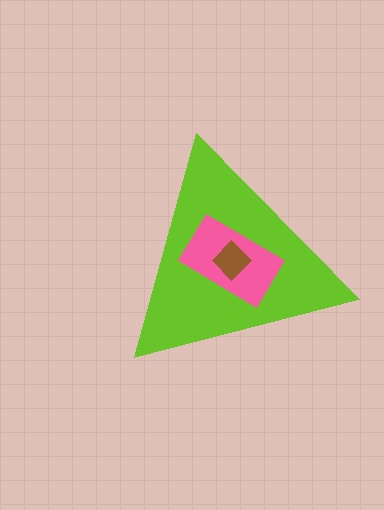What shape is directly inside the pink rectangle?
The brown diamond.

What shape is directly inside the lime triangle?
The pink rectangle.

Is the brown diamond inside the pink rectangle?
Yes.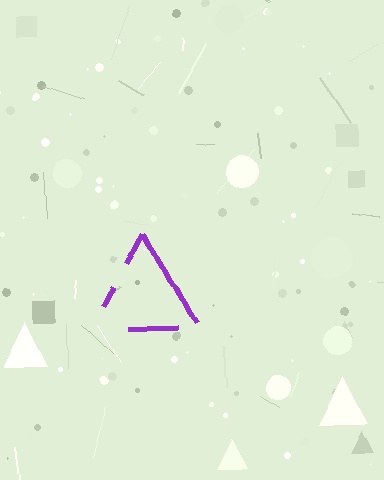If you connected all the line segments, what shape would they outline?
They would outline a triangle.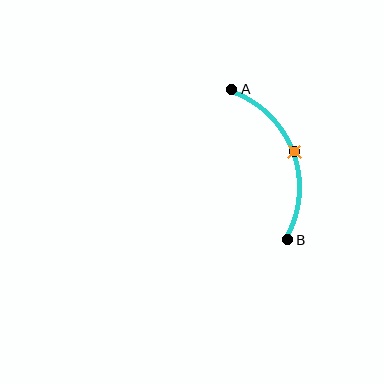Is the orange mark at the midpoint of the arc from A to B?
Yes. The orange mark lies on the arc at equal arc-length from both A and B — it is the arc midpoint.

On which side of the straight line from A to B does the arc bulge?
The arc bulges to the right of the straight line connecting A and B.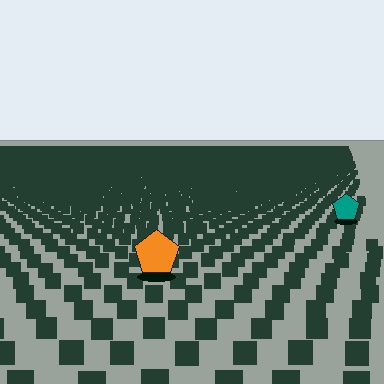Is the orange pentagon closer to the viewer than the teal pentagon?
Yes. The orange pentagon is closer — you can tell from the texture gradient: the ground texture is coarser near it.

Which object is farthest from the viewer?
The teal pentagon is farthest from the viewer. It appears smaller and the ground texture around it is denser.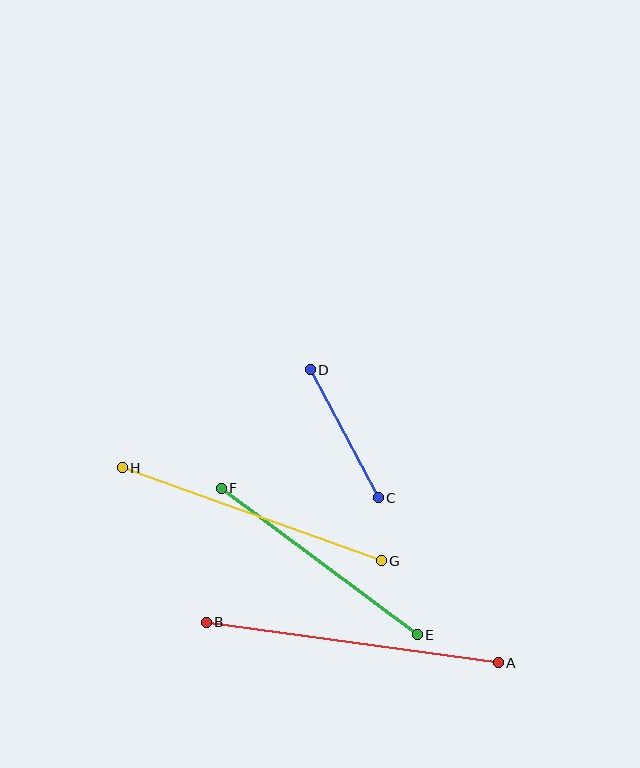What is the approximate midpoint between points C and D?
The midpoint is at approximately (344, 434) pixels.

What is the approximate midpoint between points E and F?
The midpoint is at approximately (319, 561) pixels.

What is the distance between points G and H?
The distance is approximately 275 pixels.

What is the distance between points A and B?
The distance is approximately 295 pixels.